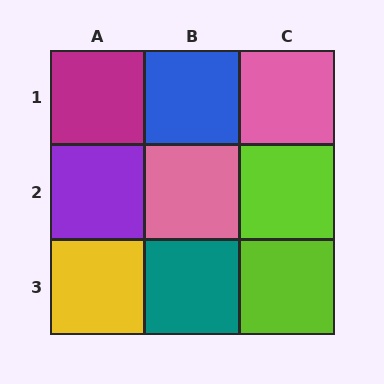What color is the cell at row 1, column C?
Pink.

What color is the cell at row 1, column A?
Magenta.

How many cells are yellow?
1 cell is yellow.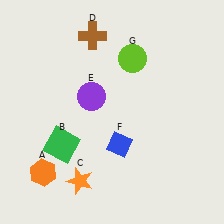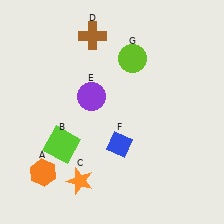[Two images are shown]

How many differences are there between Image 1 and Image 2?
There is 1 difference between the two images.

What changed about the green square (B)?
In Image 1, B is green. In Image 2, it changed to lime.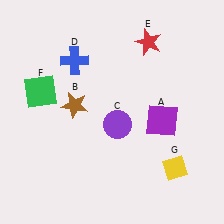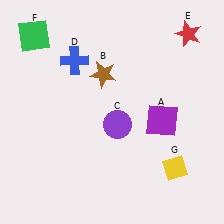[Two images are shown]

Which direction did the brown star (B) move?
The brown star (B) moved up.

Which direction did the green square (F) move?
The green square (F) moved up.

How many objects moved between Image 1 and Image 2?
3 objects moved between the two images.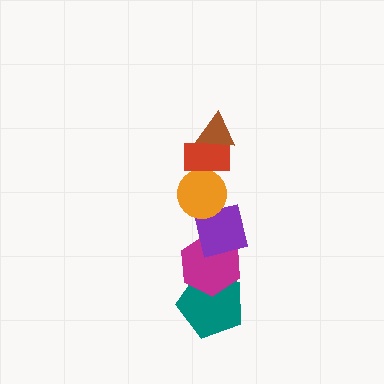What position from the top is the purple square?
The purple square is 4th from the top.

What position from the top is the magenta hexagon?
The magenta hexagon is 5th from the top.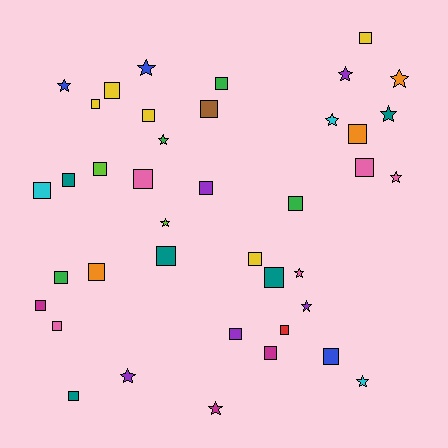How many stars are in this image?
There are 14 stars.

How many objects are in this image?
There are 40 objects.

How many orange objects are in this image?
There are 3 orange objects.